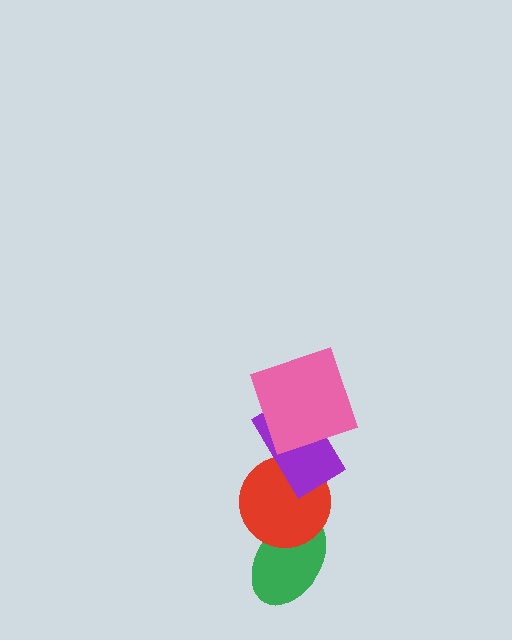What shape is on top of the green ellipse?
The red circle is on top of the green ellipse.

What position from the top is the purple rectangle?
The purple rectangle is 2nd from the top.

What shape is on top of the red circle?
The purple rectangle is on top of the red circle.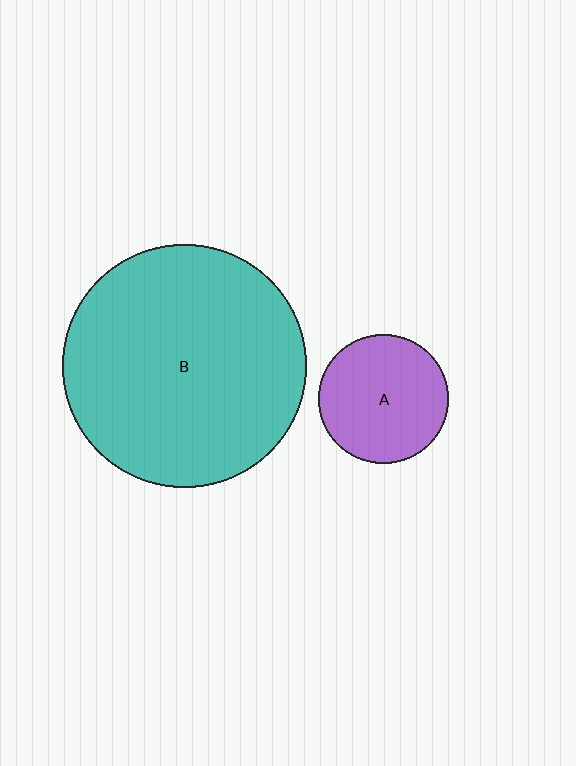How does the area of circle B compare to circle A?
Approximately 3.5 times.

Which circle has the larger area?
Circle B (teal).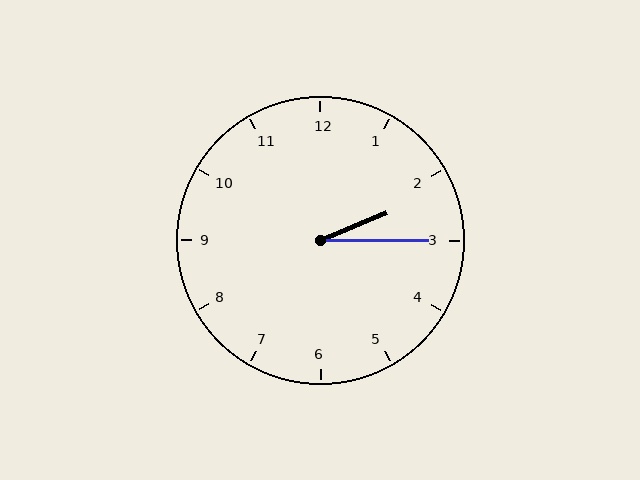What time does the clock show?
2:15.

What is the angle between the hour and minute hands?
Approximately 22 degrees.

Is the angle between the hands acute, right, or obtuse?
It is acute.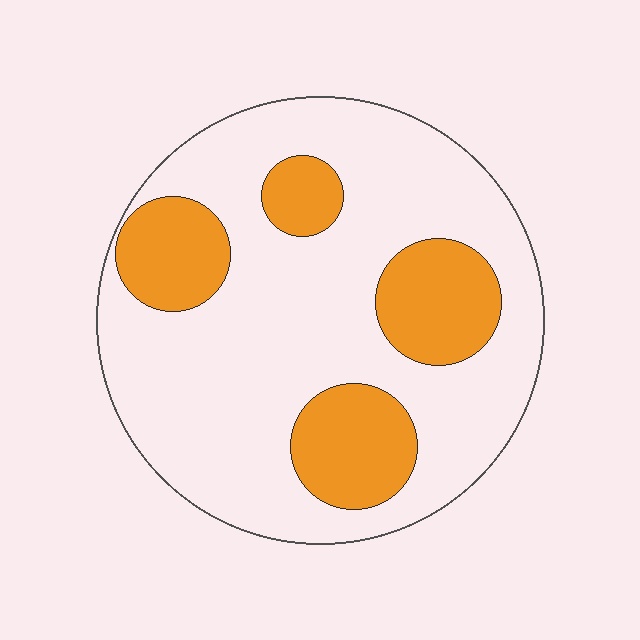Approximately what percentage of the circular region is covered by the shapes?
Approximately 25%.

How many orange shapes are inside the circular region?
4.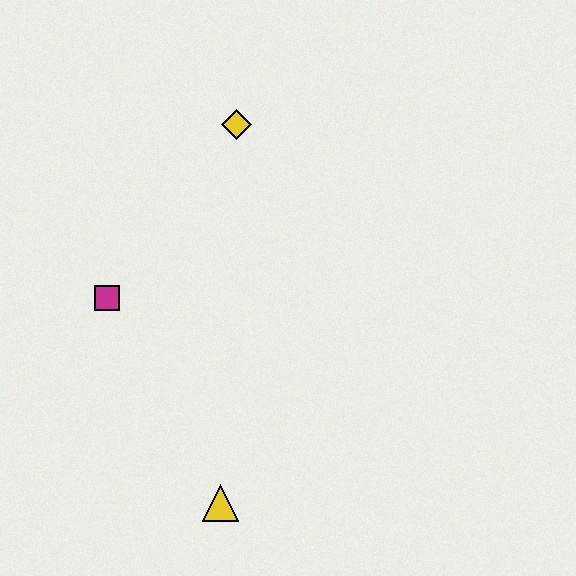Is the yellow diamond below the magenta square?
No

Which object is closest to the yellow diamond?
The magenta square is closest to the yellow diamond.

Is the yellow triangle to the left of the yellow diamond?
Yes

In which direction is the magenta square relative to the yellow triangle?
The magenta square is above the yellow triangle.